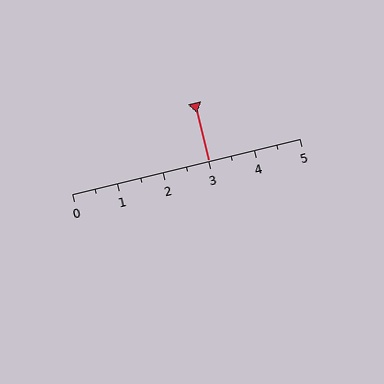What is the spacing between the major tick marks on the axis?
The major ticks are spaced 1 apart.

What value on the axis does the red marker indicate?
The marker indicates approximately 3.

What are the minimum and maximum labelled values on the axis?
The axis runs from 0 to 5.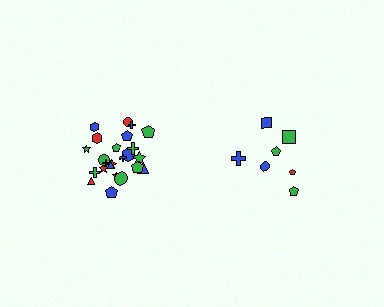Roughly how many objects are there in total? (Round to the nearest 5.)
Roughly 30 objects in total.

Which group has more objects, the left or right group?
The left group.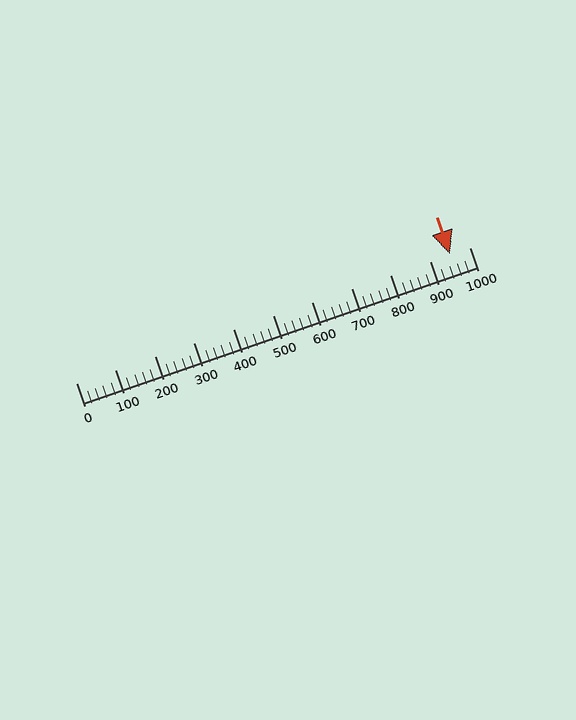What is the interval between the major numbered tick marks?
The major tick marks are spaced 100 units apart.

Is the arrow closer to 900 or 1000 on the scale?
The arrow is closer to 1000.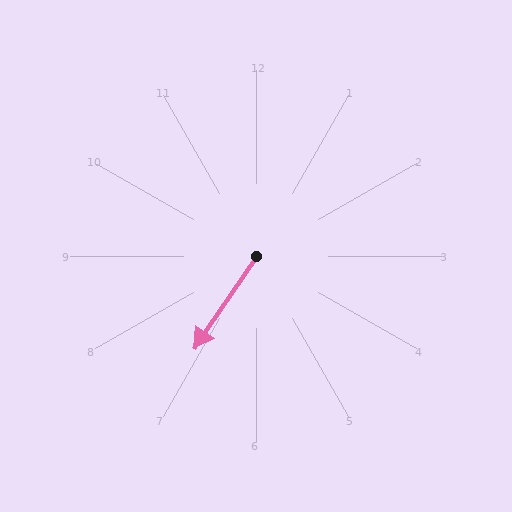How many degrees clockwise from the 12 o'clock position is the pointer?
Approximately 214 degrees.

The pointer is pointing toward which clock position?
Roughly 7 o'clock.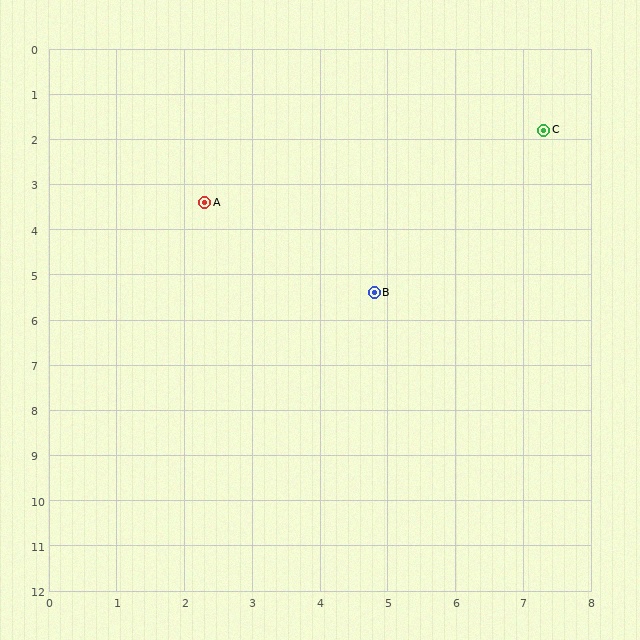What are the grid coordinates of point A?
Point A is at approximately (2.3, 3.4).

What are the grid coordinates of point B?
Point B is at approximately (4.8, 5.4).